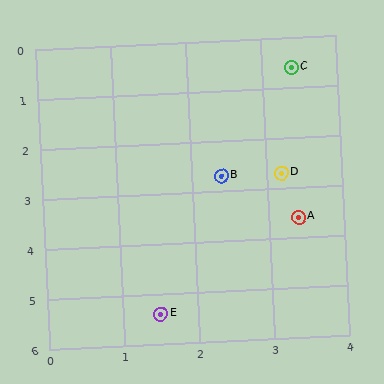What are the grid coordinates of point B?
Point B is at approximately (2.4, 2.7).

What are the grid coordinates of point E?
Point E is at approximately (1.5, 5.4).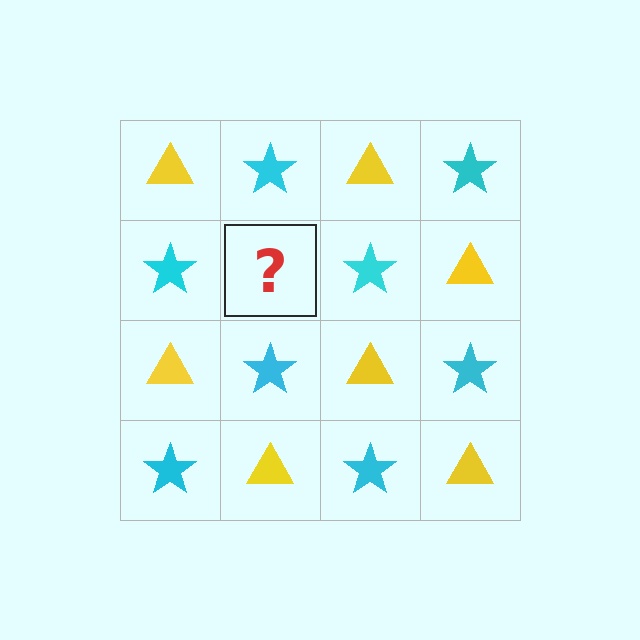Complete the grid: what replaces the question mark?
The question mark should be replaced with a yellow triangle.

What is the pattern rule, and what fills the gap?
The rule is that it alternates yellow triangle and cyan star in a checkerboard pattern. The gap should be filled with a yellow triangle.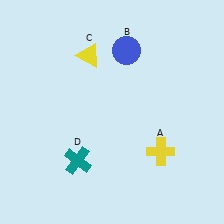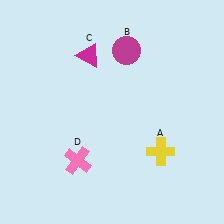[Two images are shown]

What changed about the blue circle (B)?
In Image 1, B is blue. In Image 2, it changed to magenta.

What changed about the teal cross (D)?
In Image 1, D is teal. In Image 2, it changed to pink.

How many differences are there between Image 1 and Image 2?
There are 3 differences between the two images.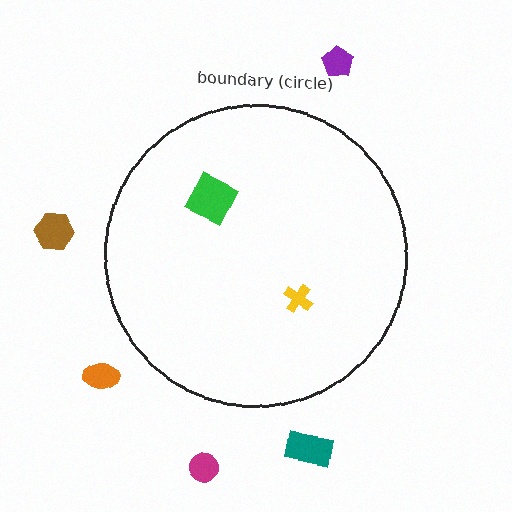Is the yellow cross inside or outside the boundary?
Inside.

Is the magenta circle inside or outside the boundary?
Outside.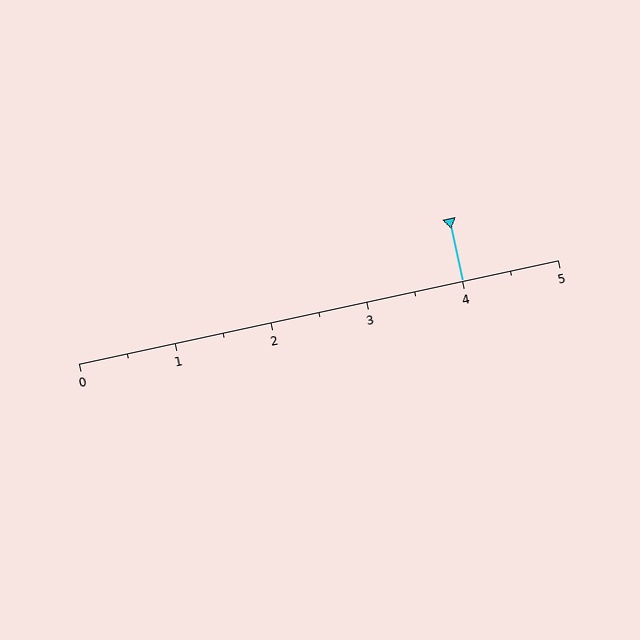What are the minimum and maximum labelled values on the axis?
The axis runs from 0 to 5.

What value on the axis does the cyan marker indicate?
The marker indicates approximately 4.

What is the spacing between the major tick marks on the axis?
The major ticks are spaced 1 apart.